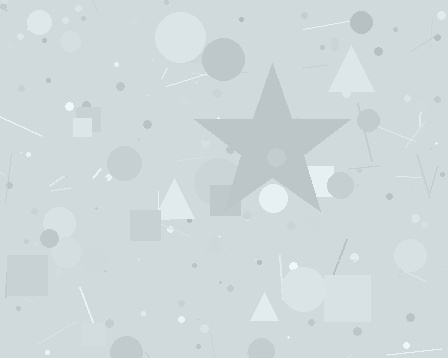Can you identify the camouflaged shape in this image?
The camouflaged shape is a star.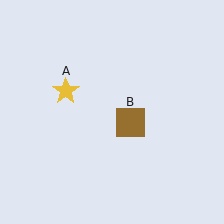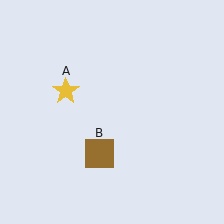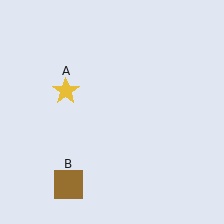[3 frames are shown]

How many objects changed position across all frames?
1 object changed position: brown square (object B).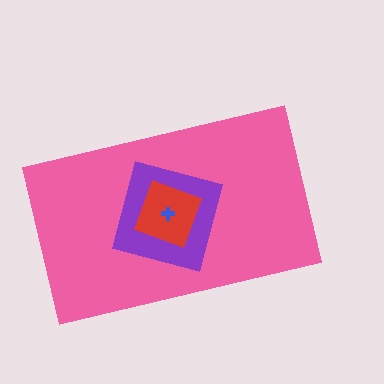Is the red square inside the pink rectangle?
Yes.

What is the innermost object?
The blue cross.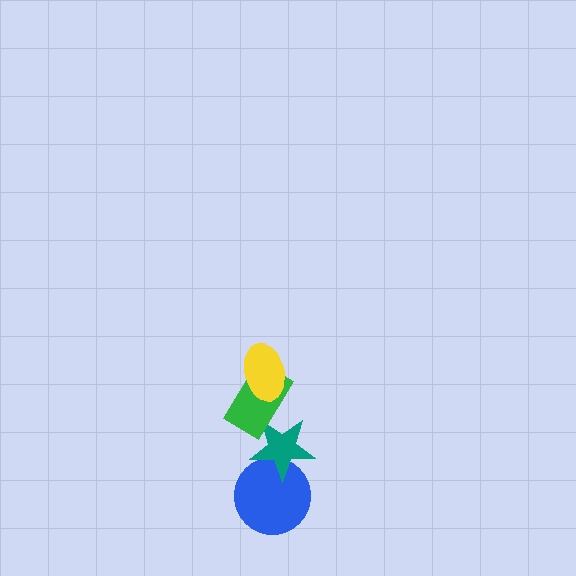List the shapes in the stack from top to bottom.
From top to bottom: the yellow ellipse, the green rectangle, the teal star, the blue circle.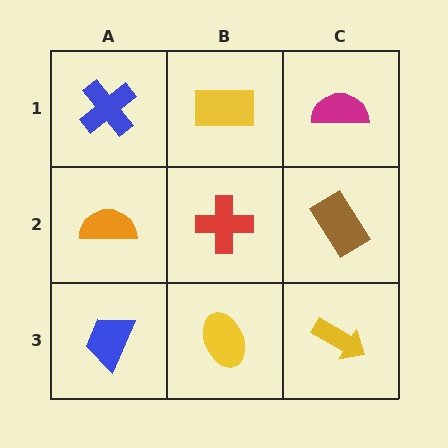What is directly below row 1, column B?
A red cross.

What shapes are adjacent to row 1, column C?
A brown rectangle (row 2, column C), a yellow rectangle (row 1, column B).